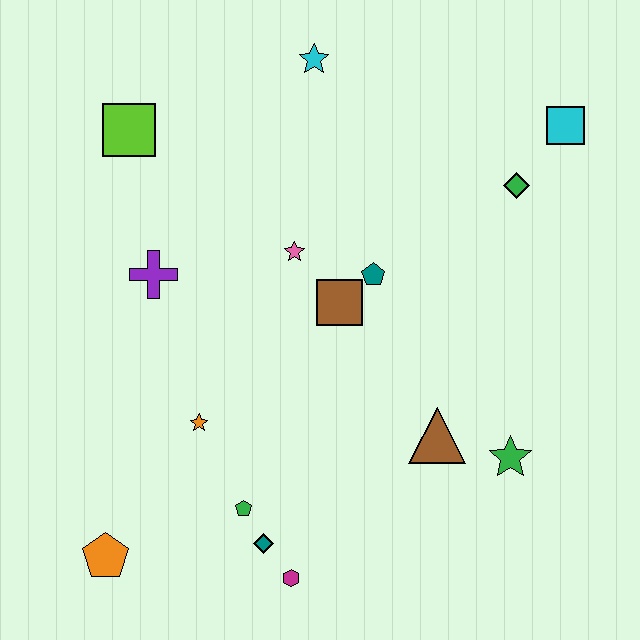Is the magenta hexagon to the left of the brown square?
Yes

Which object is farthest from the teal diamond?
The cyan square is farthest from the teal diamond.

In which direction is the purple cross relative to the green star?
The purple cross is to the left of the green star.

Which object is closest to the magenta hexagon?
The teal diamond is closest to the magenta hexagon.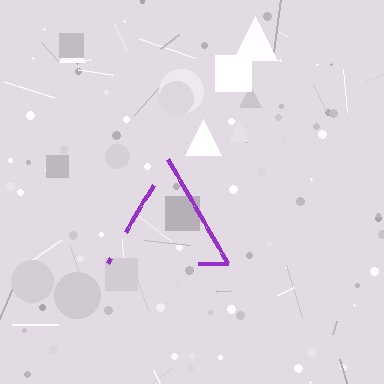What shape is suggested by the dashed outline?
The dashed outline suggests a triangle.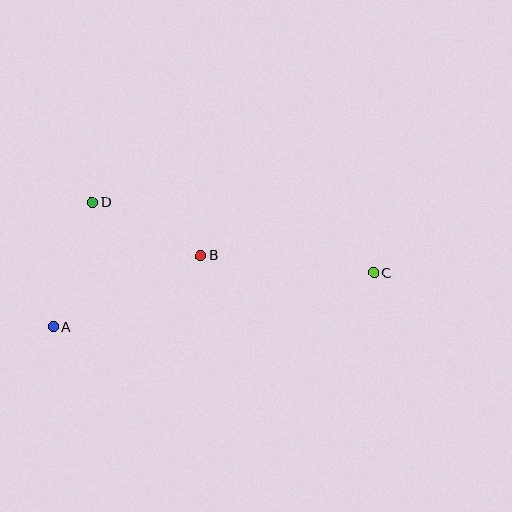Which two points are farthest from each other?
Points A and C are farthest from each other.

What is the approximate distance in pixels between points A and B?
The distance between A and B is approximately 164 pixels.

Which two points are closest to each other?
Points B and D are closest to each other.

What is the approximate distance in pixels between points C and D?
The distance between C and D is approximately 290 pixels.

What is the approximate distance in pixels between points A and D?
The distance between A and D is approximately 131 pixels.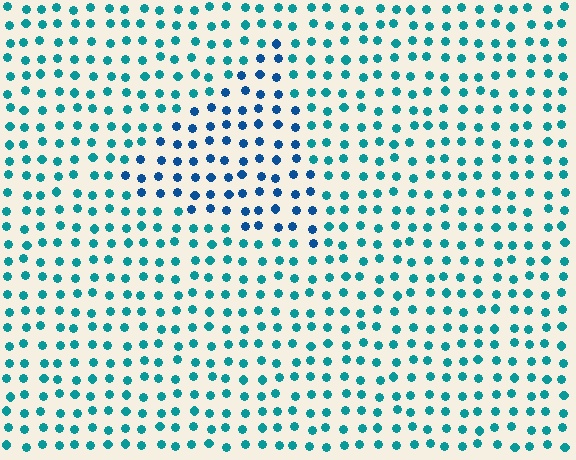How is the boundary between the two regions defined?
The boundary is defined purely by a slight shift in hue (about 30 degrees). Spacing, size, and orientation are identical on both sides.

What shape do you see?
I see a triangle.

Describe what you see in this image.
The image is filled with small teal elements in a uniform arrangement. A triangle-shaped region is visible where the elements are tinted to a slightly different hue, forming a subtle color boundary.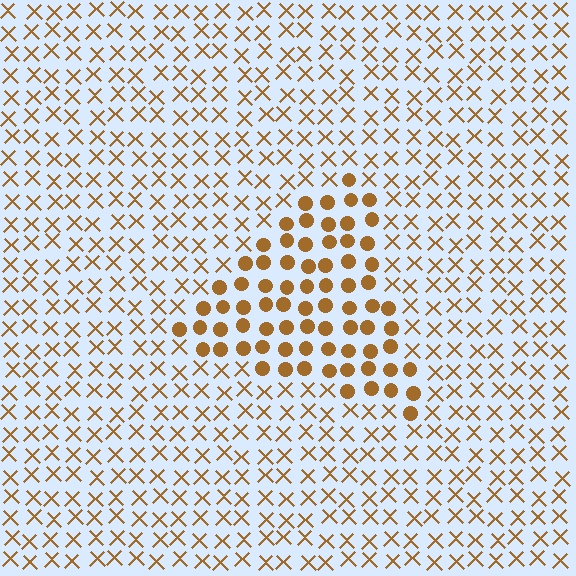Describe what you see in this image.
The image is filled with small brown elements arranged in a uniform grid. A triangle-shaped region contains circles, while the surrounding area contains X marks. The boundary is defined purely by the change in element shape.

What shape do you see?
I see a triangle.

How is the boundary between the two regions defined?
The boundary is defined by a change in element shape: circles inside vs. X marks outside. All elements share the same color and spacing.